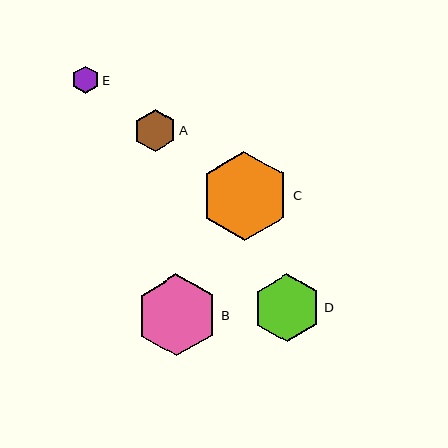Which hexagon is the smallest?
Hexagon E is the smallest with a size of approximately 27 pixels.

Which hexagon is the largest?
Hexagon C is the largest with a size of approximately 89 pixels.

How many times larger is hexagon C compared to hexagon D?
Hexagon C is approximately 1.3 times the size of hexagon D.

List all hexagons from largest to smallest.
From largest to smallest: C, B, D, A, E.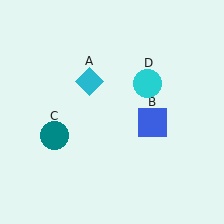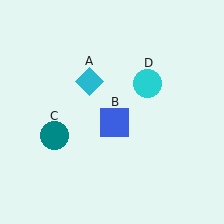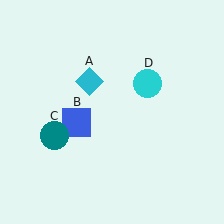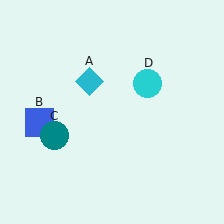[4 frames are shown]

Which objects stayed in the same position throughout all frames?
Cyan diamond (object A) and teal circle (object C) and cyan circle (object D) remained stationary.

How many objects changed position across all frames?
1 object changed position: blue square (object B).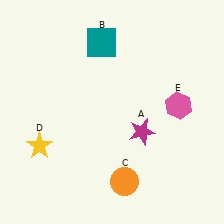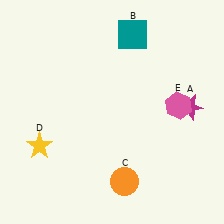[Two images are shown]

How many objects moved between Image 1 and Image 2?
2 objects moved between the two images.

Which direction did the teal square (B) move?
The teal square (B) moved right.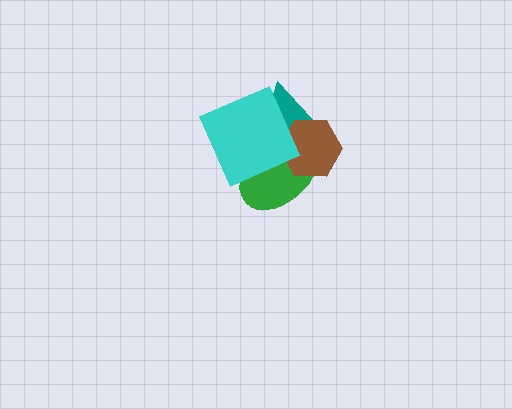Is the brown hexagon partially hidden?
Yes, it is partially covered by another shape.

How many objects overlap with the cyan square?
3 objects overlap with the cyan square.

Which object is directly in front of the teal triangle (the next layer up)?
The green ellipse is directly in front of the teal triangle.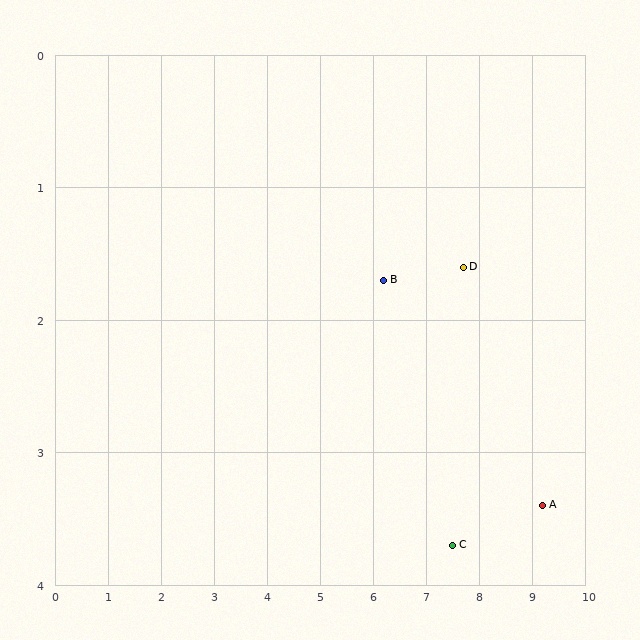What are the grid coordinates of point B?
Point B is at approximately (6.2, 1.7).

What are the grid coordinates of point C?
Point C is at approximately (7.5, 3.7).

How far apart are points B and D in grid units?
Points B and D are about 1.5 grid units apart.